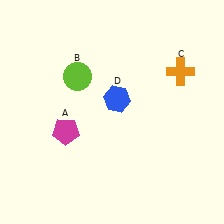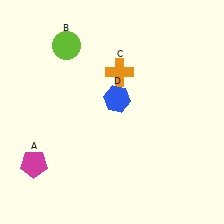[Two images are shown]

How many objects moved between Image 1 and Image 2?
3 objects moved between the two images.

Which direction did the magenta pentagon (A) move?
The magenta pentagon (A) moved down.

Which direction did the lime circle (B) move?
The lime circle (B) moved up.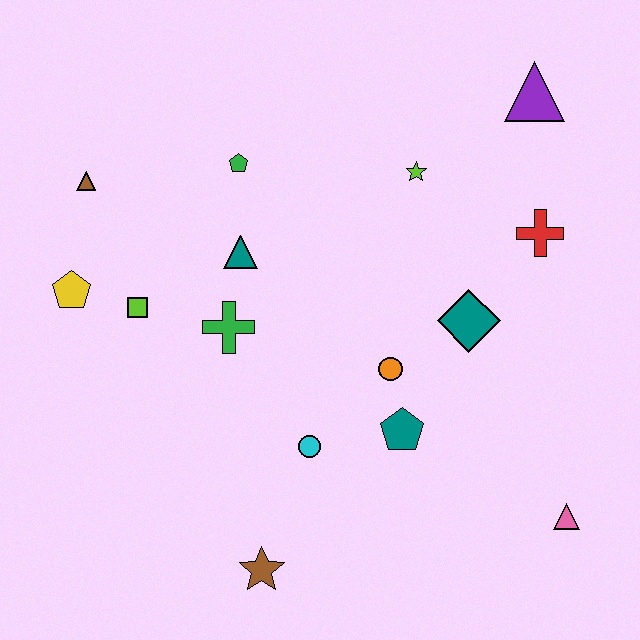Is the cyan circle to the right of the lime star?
No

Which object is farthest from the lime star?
The brown star is farthest from the lime star.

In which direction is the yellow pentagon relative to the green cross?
The yellow pentagon is to the left of the green cross.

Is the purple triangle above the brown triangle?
Yes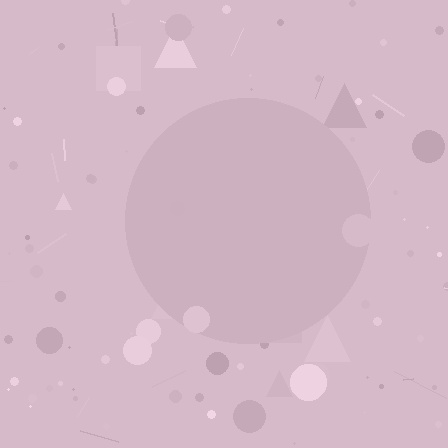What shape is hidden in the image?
A circle is hidden in the image.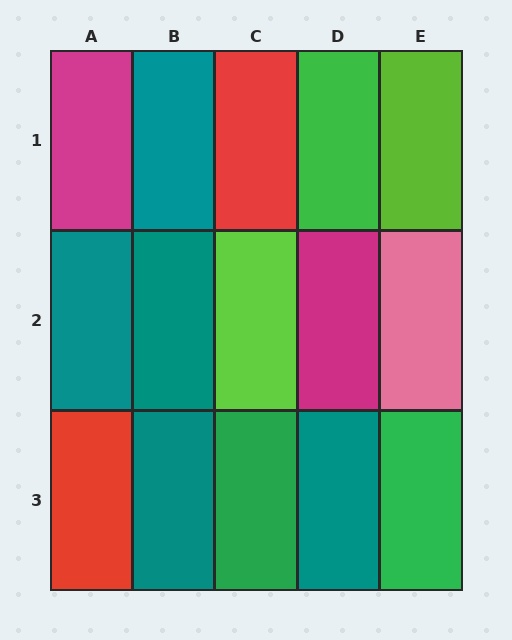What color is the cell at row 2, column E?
Pink.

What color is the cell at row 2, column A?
Teal.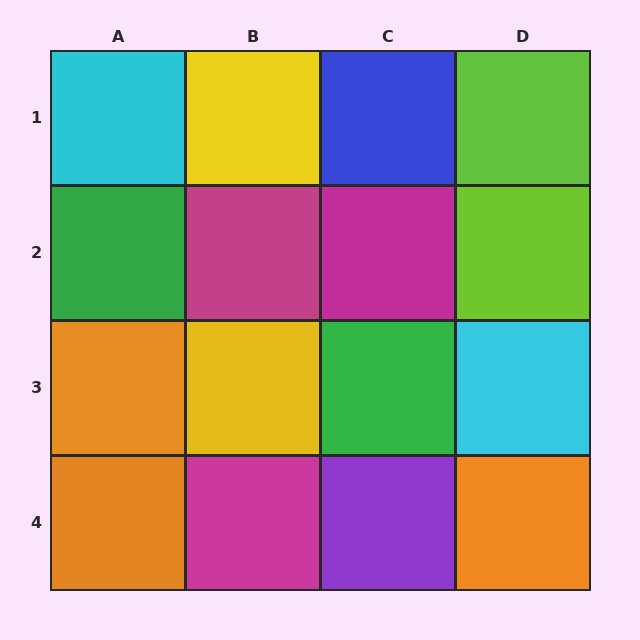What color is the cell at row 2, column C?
Magenta.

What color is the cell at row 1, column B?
Yellow.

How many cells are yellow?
2 cells are yellow.